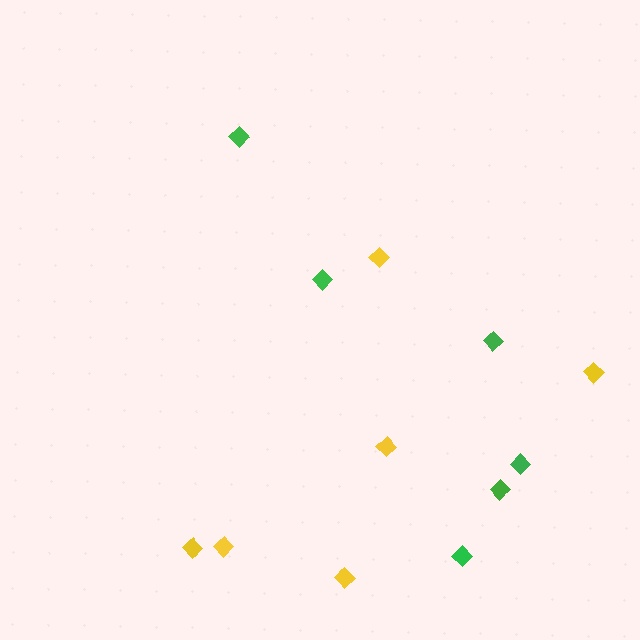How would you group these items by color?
There are 2 groups: one group of yellow diamonds (6) and one group of green diamonds (6).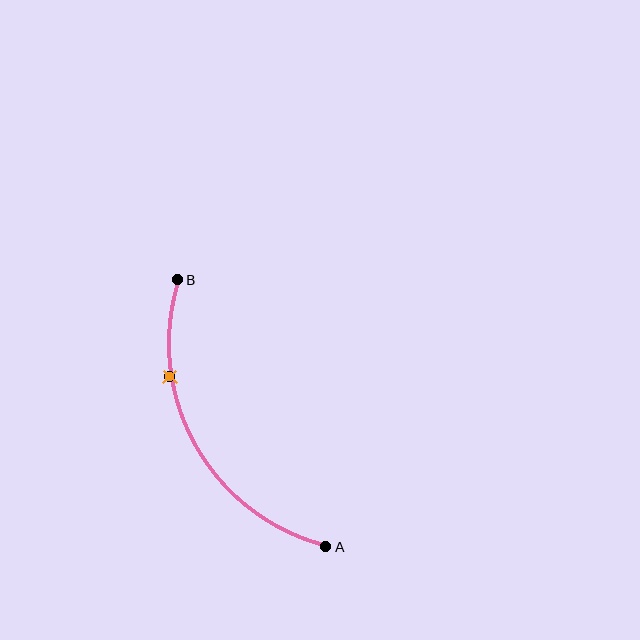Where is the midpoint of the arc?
The arc midpoint is the point on the curve farthest from the straight line joining A and B. It sits to the left of that line.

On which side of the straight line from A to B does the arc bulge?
The arc bulges to the left of the straight line connecting A and B.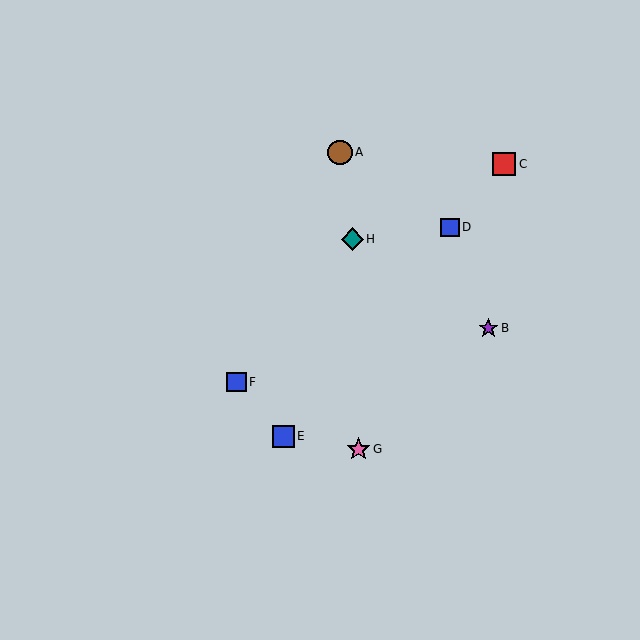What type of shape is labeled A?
Shape A is a brown circle.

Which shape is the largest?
The brown circle (labeled A) is the largest.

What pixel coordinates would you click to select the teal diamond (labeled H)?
Click at (352, 239) to select the teal diamond H.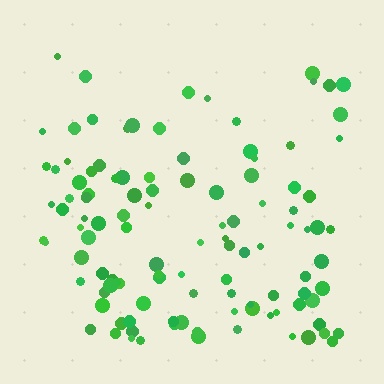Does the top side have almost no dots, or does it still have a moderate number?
Still a moderate number, just noticeably fewer than the bottom.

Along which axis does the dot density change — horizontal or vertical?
Vertical.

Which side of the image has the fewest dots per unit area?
The top.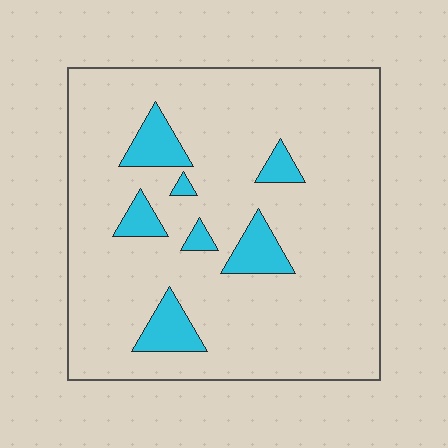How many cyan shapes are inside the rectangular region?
7.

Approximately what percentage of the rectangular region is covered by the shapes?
Approximately 10%.